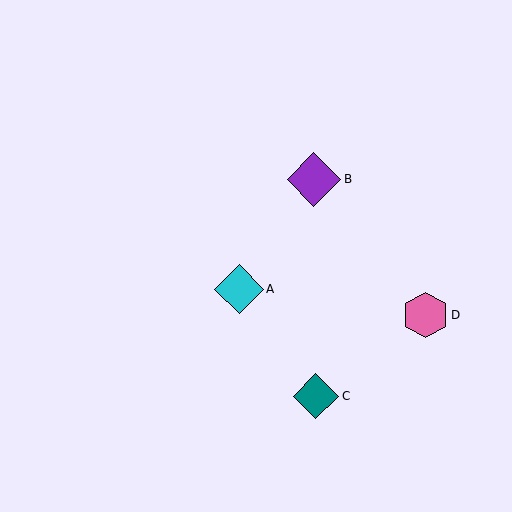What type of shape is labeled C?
Shape C is a teal diamond.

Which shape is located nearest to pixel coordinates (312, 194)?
The purple diamond (labeled B) at (314, 179) is nearest to that location.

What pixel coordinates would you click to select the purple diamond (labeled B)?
Click at (314, 179) to select the purple diamond B.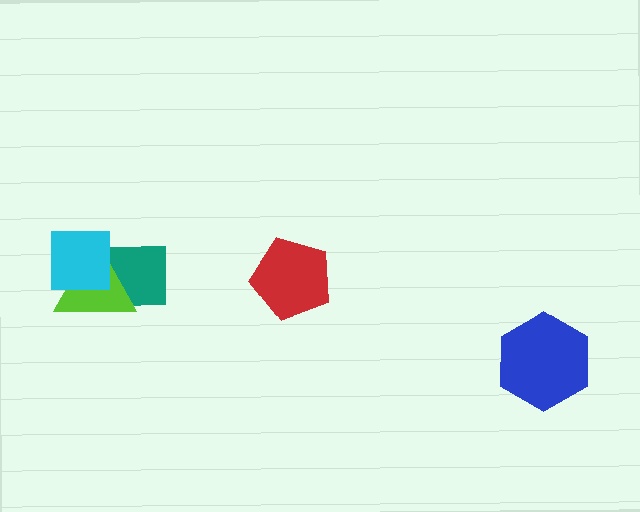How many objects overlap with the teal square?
1 object overlaps with the teal square.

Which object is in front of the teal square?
The lime triangle is in front of the teal square.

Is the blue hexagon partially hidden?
No, no other shape covers it.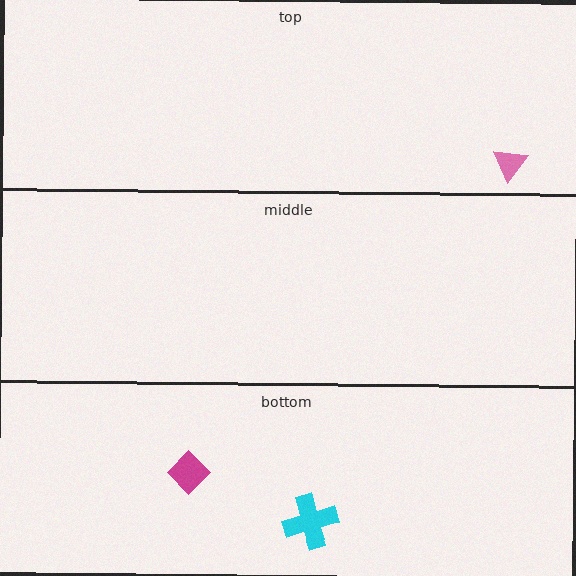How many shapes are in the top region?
1.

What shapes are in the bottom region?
The magenta diamond, the cyan cross.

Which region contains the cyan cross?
The bottom region.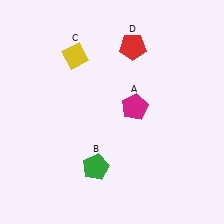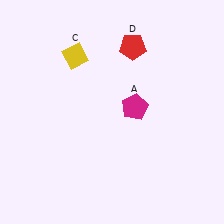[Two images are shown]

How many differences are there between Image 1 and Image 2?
There is 1 difference between the two images.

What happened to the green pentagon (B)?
The green pentagon (B) was removed in Image 2. It was in the bottom-left area of Image 1.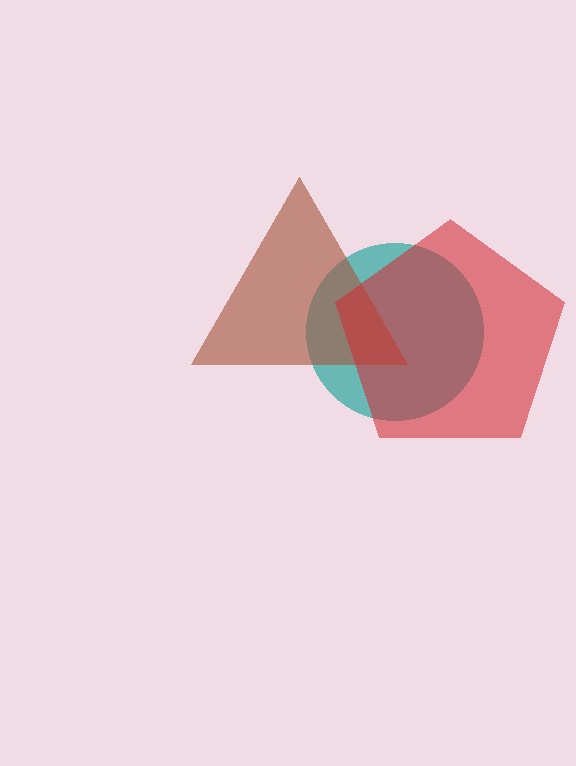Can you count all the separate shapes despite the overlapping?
Yes, there are 3 separate shapes.